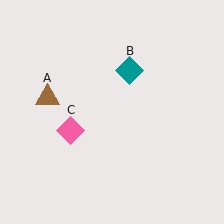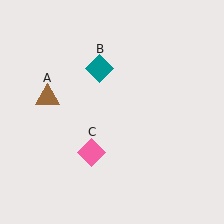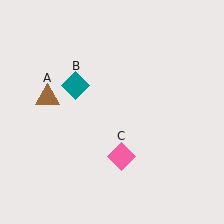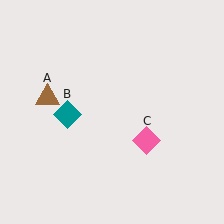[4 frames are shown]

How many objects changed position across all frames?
2 objects changed position: teal diamond (object B), pink diamond (object C).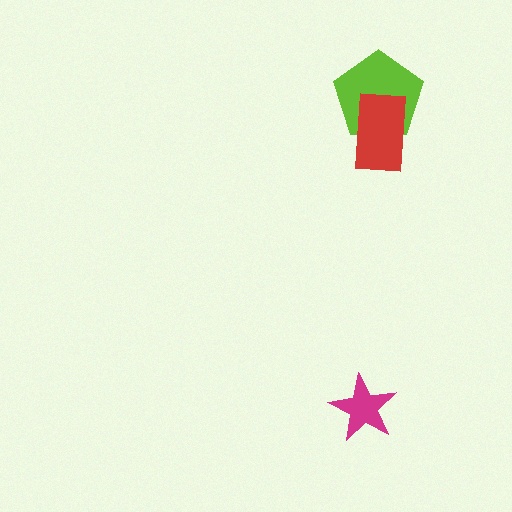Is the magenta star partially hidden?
No, no other shape covers it.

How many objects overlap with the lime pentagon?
1 object overlaps with the lime pentagon.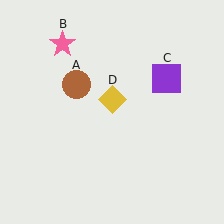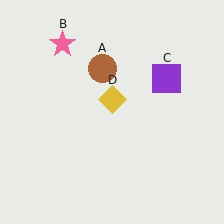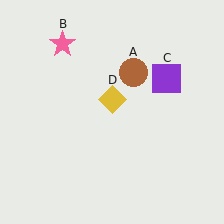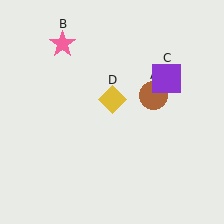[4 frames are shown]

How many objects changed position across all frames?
1 object changed position: brown circle (object A).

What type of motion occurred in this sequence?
The brown circle (object A) rotated clockwise around the center of the scene.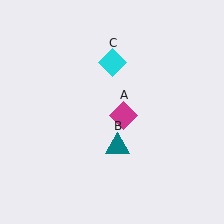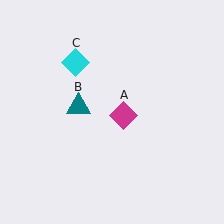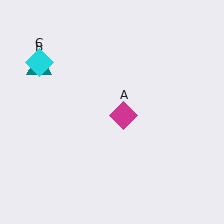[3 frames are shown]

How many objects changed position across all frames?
2 objects changed position: teal triangle (object B), cyan diamond (object C).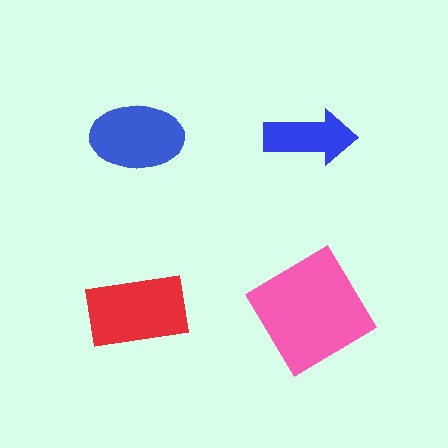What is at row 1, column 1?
A blue ellipse.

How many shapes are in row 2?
2 shapes.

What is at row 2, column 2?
A pink diamond.